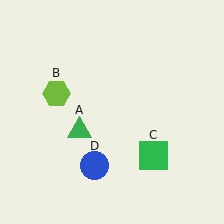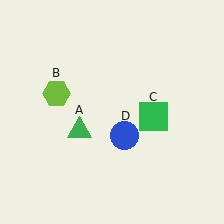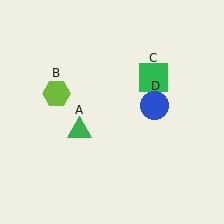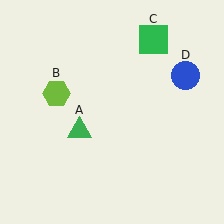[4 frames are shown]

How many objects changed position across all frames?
2 objects changed position: green square (object C), blue circle (object D).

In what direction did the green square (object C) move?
The green square (object C) moved up.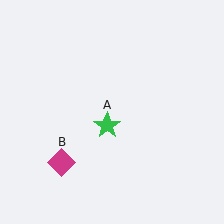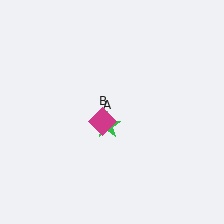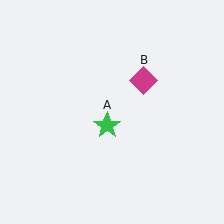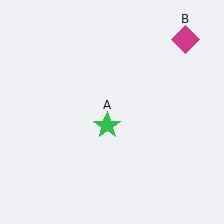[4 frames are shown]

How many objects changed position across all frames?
1 object changed position: magenta diamond (object B).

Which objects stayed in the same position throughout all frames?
Green star (object A) remained stationary.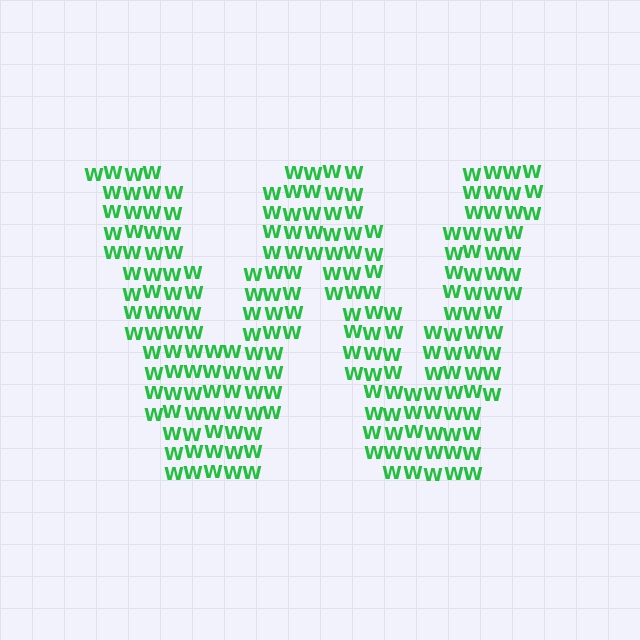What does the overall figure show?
The overall figure shows the letter W.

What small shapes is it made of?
It is made of small letter W's.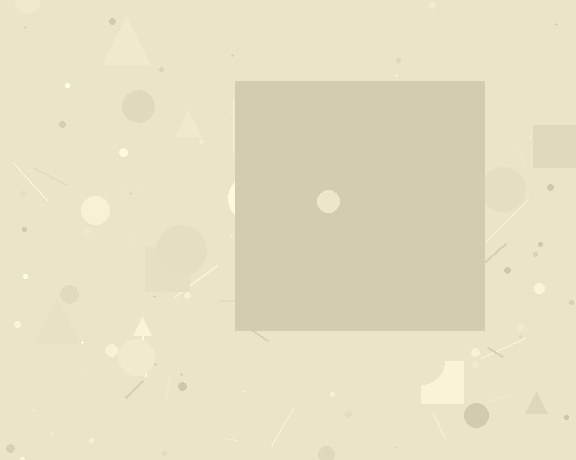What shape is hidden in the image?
A square is hidden in the image.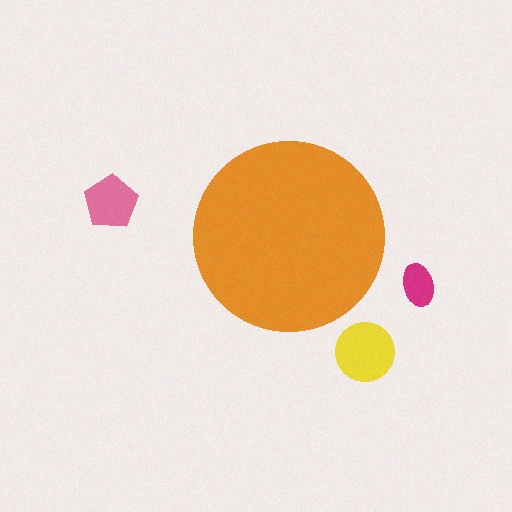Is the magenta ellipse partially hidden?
No, the magenta ellipse is fully visible.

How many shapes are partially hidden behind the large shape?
0 shapes are partially hidden.